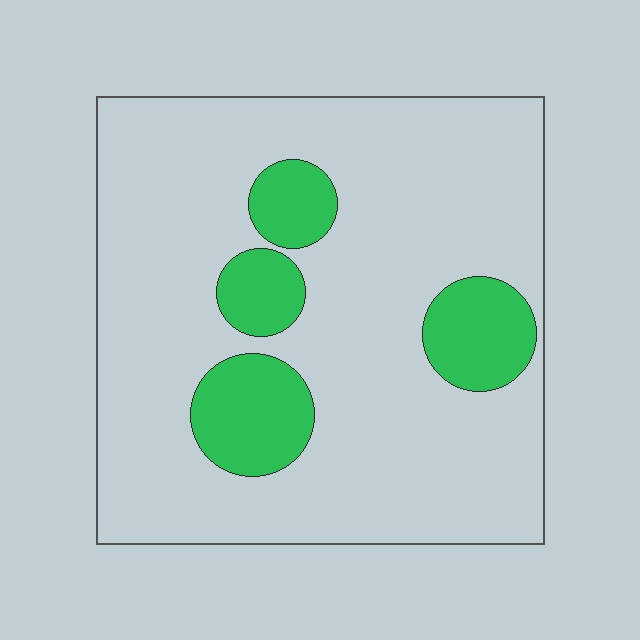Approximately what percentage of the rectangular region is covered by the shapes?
Approximately 15%.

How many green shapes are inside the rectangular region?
4.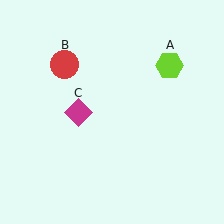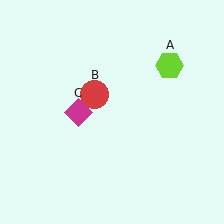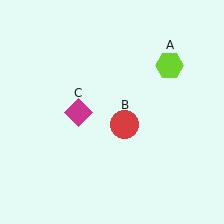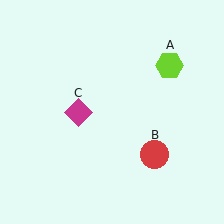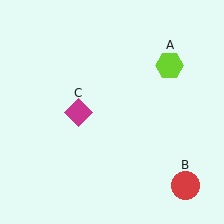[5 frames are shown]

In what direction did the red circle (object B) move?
The red circle (object B) moved down and to the right.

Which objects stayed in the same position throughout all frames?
Lime hexagon (object A) and magenta diamond (object C) remained stationary.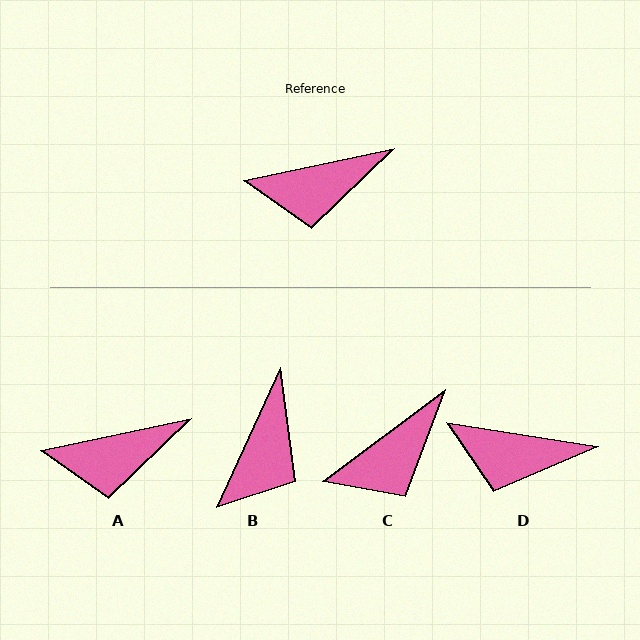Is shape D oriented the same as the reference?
No, it is off by about 20 degrees.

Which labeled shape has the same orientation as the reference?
A.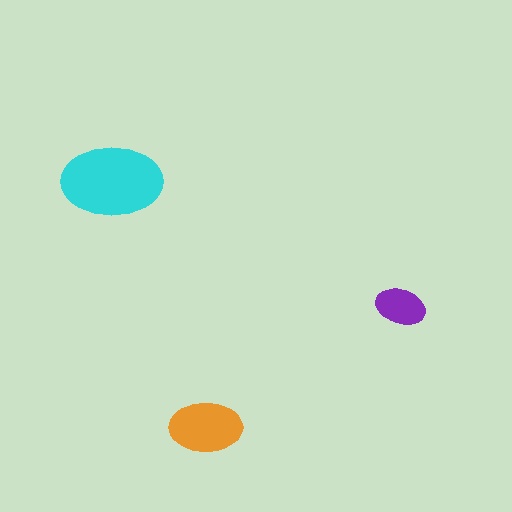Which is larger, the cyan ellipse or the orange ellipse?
The cyan one.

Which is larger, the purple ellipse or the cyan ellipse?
The cyan one.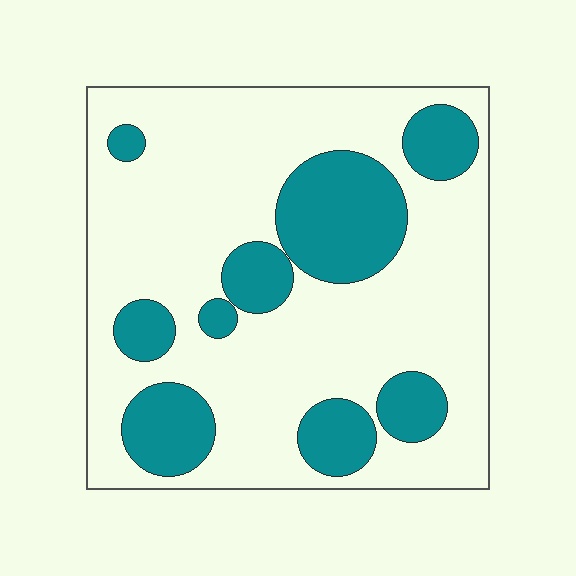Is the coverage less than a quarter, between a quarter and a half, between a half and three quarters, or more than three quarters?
Between a quarter and a half.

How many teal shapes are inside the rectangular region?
9.